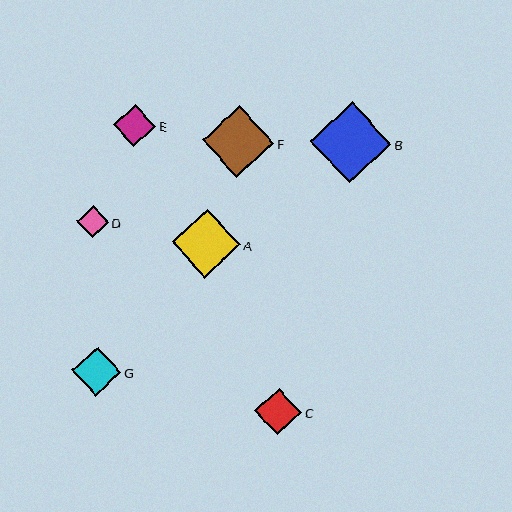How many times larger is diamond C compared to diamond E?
Diamond C is approximately 1.1 times the size of diamond E.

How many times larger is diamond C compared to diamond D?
Diamond C is approximately 1.5 times the size of diamond D.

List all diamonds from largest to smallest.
From largest to smallest: B, F, A, G, C, E, D.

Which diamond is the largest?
Diamond B is the largest with a size of approximately 81 pixels.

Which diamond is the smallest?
Diamond D is the smallest with a size of approximately 32 pixels.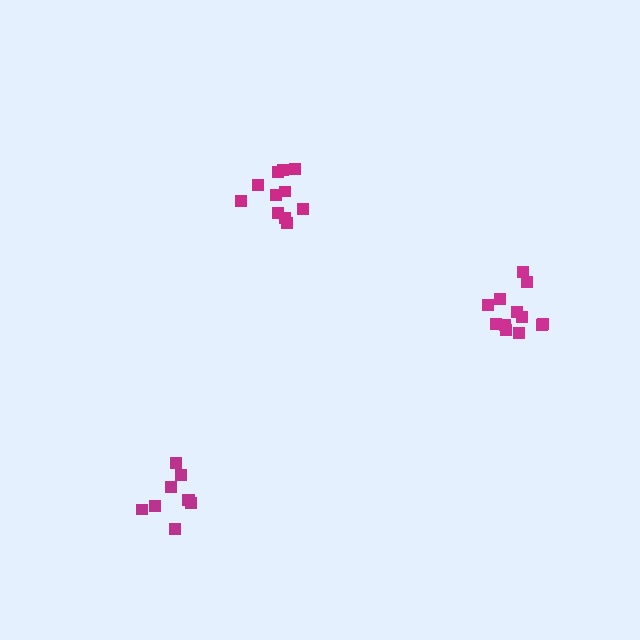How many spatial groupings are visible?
There are 3 spatial groupings.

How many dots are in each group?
Group 1: 11 dots, Group 2: 12 dots, Group 3: 9 dots (32 total).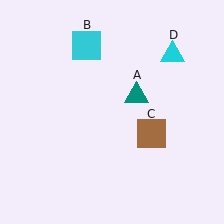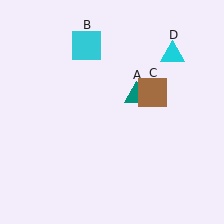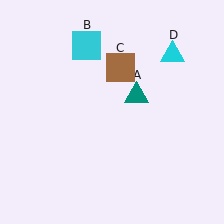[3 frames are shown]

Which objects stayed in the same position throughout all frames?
Teal triangle (object A) and cyan square (object B) and cyan triangle (object D) remained stationary.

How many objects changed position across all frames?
1 object changed position: brown square (object C).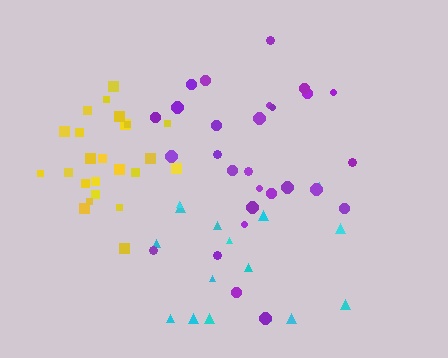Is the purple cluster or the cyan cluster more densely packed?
Purple.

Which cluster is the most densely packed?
Yellow.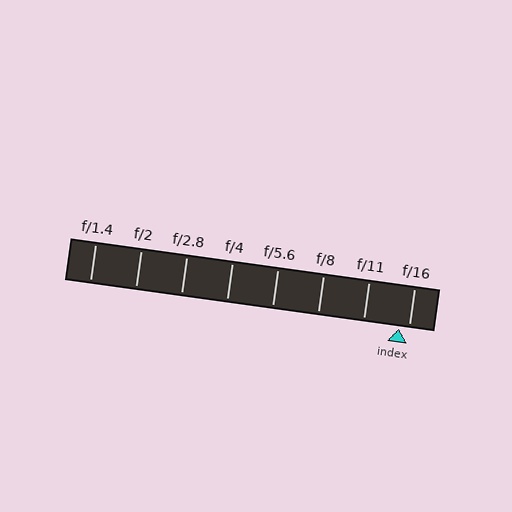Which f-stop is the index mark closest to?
The index mark is closest to f/16.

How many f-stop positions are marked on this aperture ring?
There are 8 f-stop positions marked.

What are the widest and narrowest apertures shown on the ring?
The widest aperture shown is f/1.4 and the narrowest is f/16.